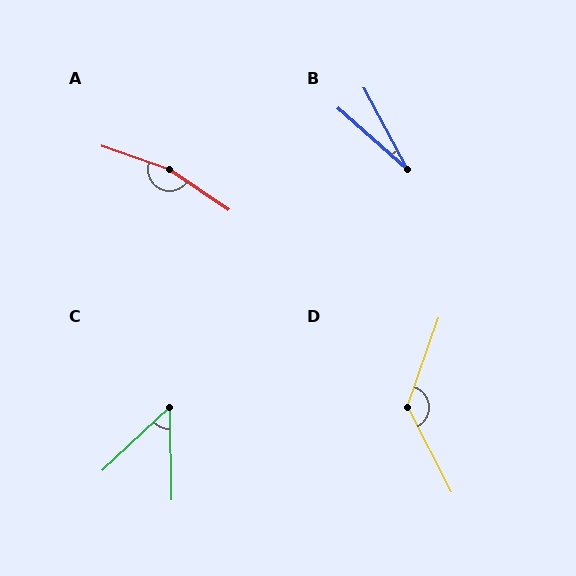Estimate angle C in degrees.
Approximately 48 degrees.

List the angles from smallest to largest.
B (21°), C (48°), D (133°), A (165°).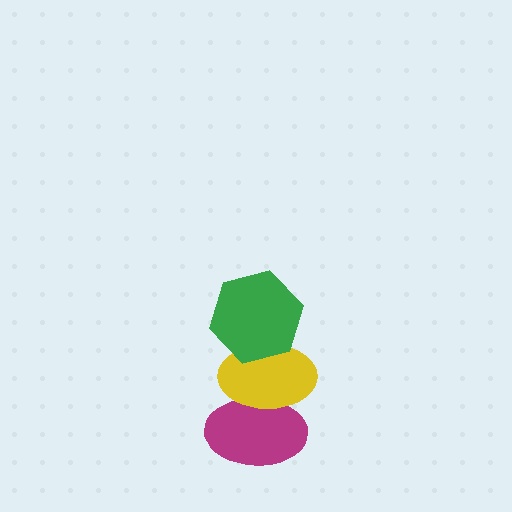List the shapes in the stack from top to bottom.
From top to bottom: the green hexagon, the yellow ellipse, the magenta ellipse.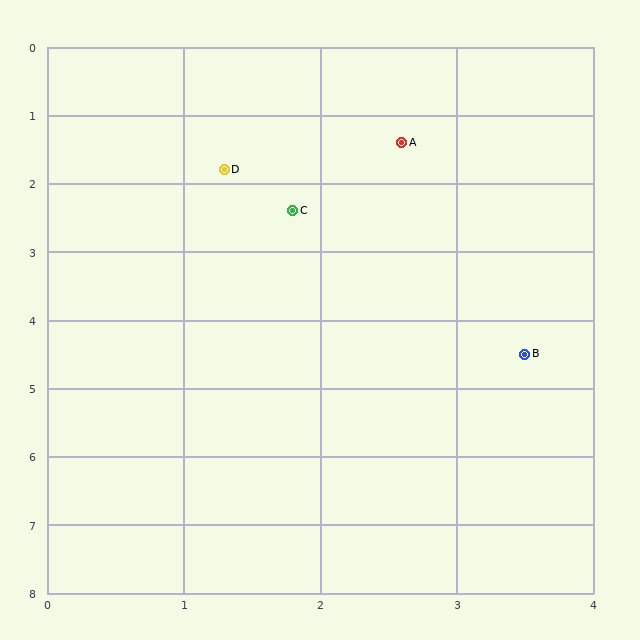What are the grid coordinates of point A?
Point A is at approximately (2.6, 1.4).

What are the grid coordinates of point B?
Point B is at approximately (3.5, 4.5).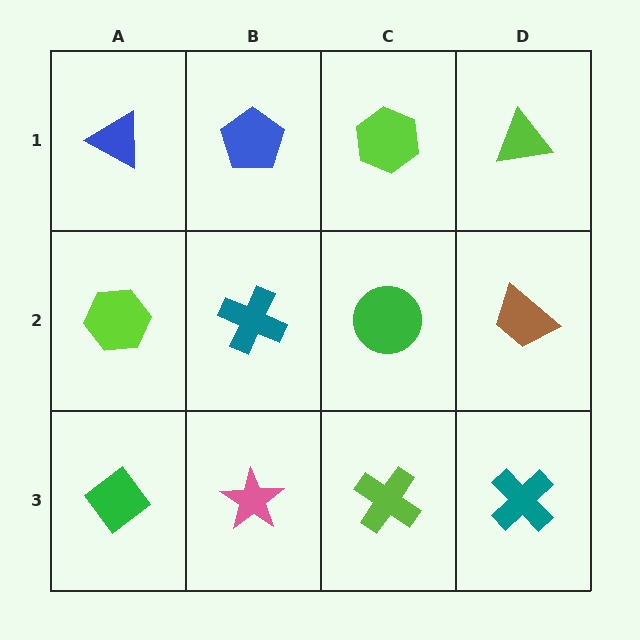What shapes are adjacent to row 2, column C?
A lime hexagon (row 1, column C), a lime cross (row 3, column C), a teal cross (row 2, column B), a brown trapezoid (row 2, column D).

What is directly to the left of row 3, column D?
A lime cross.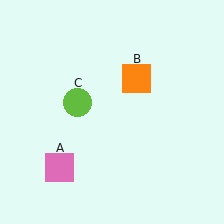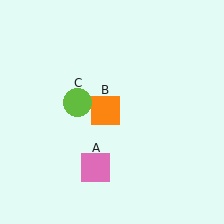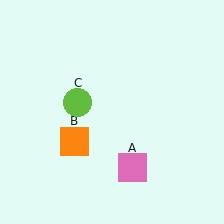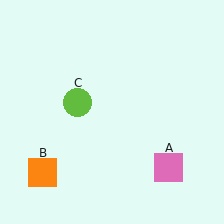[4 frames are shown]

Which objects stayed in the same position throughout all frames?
Lime circle (object C) remained stationary.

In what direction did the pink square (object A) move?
The pink square (object A) moved right.